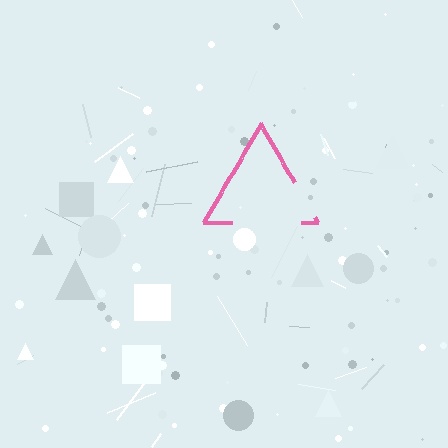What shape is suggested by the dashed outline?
The dashed outline suggests a triangle.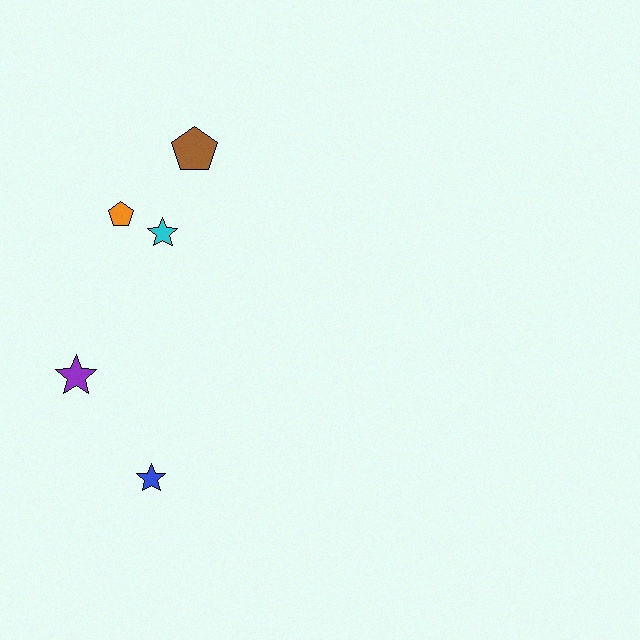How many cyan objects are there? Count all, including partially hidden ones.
There is 1 cyan object.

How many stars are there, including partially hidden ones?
There are 3 stars.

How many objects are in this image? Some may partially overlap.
There are 5 objects.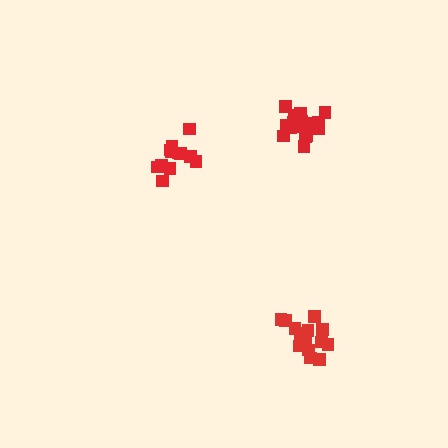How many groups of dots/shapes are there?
There are 3 groups.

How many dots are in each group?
Group 1: 12 dots, Group 2: 16 dots, Group 3: 17 dots (45 total).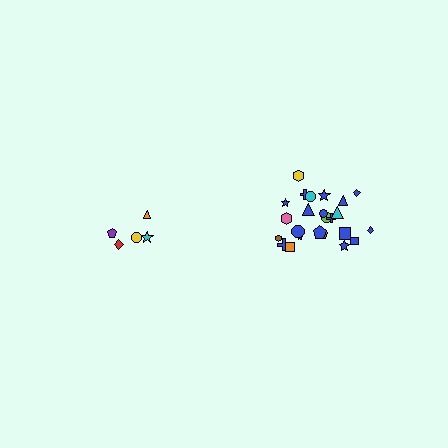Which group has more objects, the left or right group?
The right group.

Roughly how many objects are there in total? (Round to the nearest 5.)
Roughly 30 objects in total.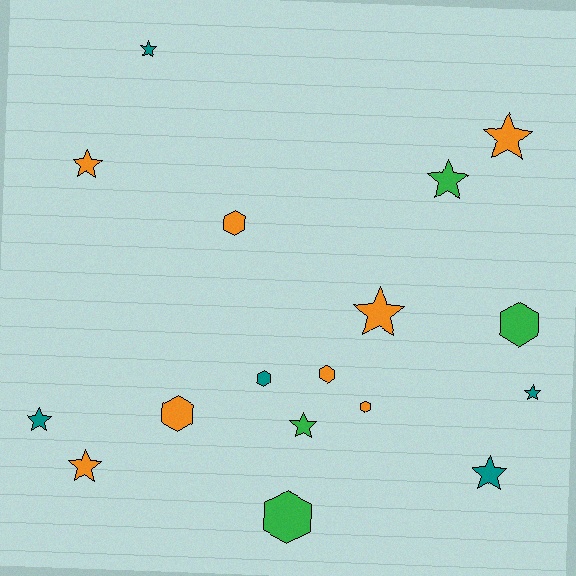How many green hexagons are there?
There are 2 green hexagons.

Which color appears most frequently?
Orange, with 8 objects.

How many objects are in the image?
There are 17 objects.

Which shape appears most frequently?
Star, with 10 objects.